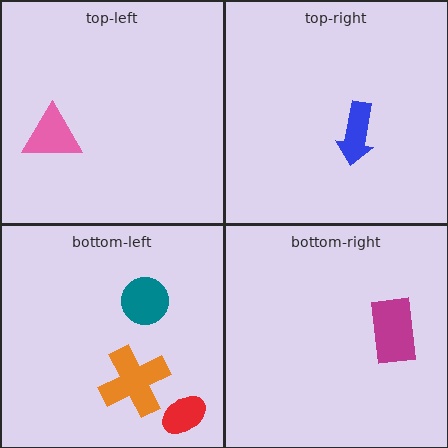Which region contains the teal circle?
The bottom-left region.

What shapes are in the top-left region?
The pink triangle.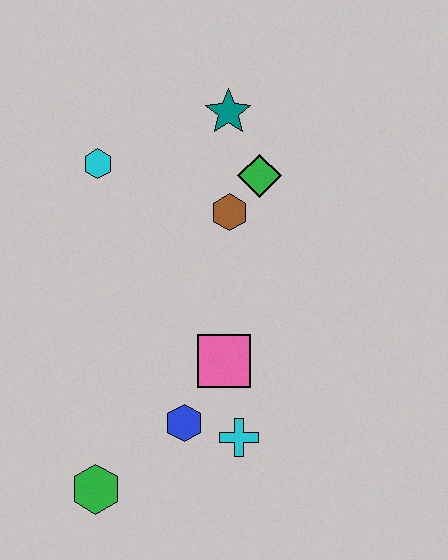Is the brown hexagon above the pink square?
Yes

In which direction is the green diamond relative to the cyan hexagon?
The green diamond is to the right of the cyan hexagon.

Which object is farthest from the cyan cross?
The teal star is farthest from the cyan cross.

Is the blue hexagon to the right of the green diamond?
No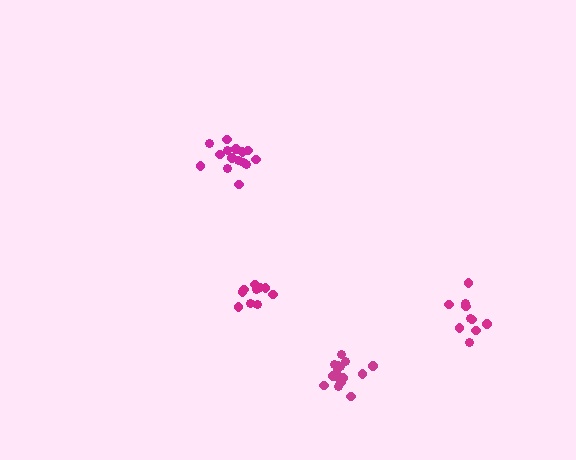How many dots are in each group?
Group 1: 10 dots, Group 2: 15 dots, Group 3: 15 dots, Group 4: 10 dots (50 total).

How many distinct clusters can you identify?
There are 4 distinct clusters.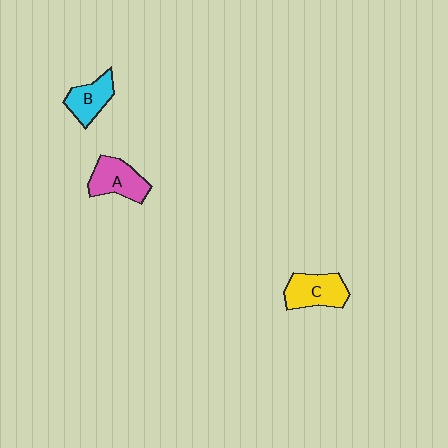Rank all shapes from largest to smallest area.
From largest to smallest: C (yellow), A (pink), B (cyan).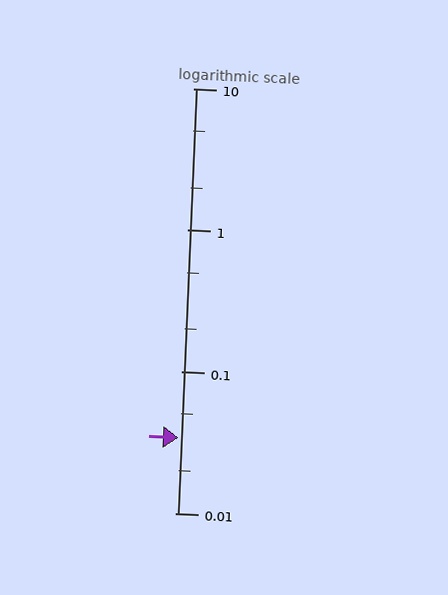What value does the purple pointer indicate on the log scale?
The pointer indicates approximately 0.034.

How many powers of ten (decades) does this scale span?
The scale spans 3 decades, from 0.01 to 10.